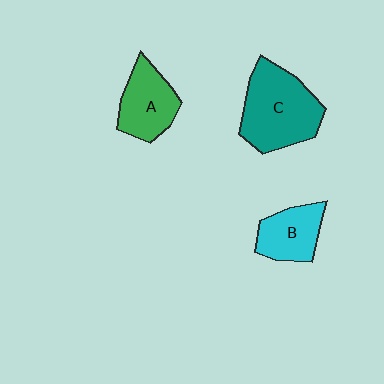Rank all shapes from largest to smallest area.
From largest to smallest: C (teal), A (green), B (cyan).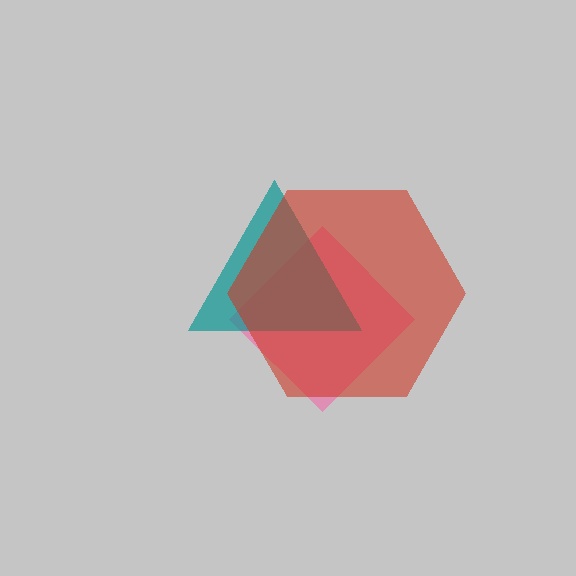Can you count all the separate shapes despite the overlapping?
Yes, there are 3 separate shapes.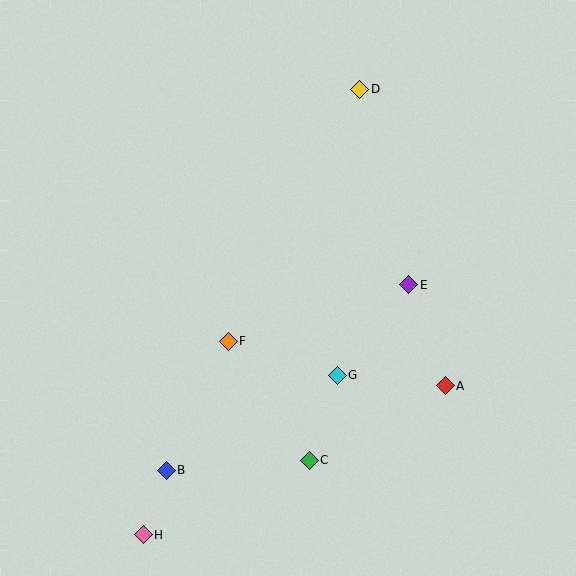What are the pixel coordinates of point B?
Point B is at (166, 470).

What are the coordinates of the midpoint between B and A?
The midpoint between B and A is at (306, 428).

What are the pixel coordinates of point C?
Point C is at (309, 460).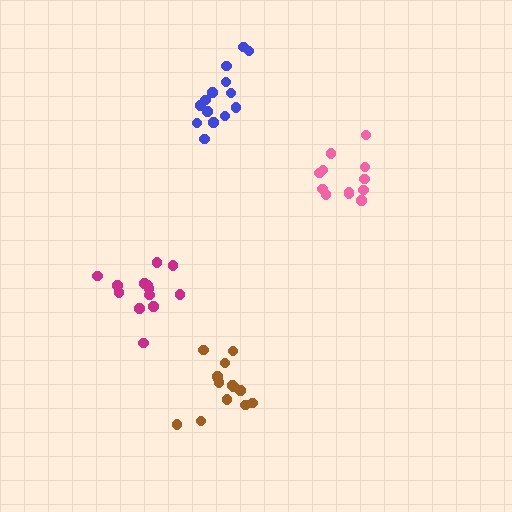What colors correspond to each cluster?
The clusters are colored: blue, magenta, pink, brown.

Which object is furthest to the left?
The magenta cluster is leftmost.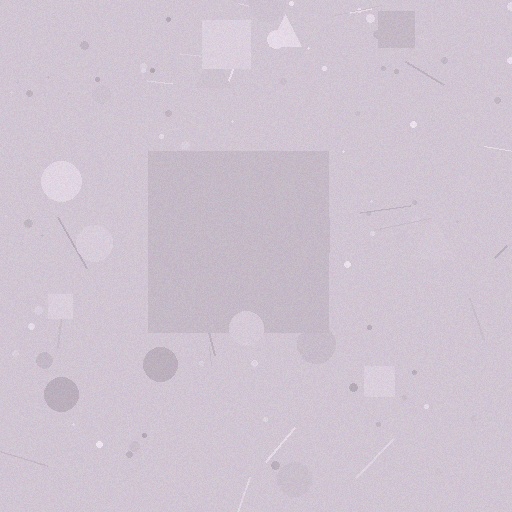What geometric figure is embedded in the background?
A square is embedded in the background.